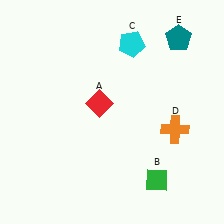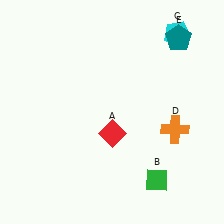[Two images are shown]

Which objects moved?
The objects that moved are: the red diamond (A), the cyan pentagon (C).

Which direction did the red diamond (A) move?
The red diamond (A) moved down.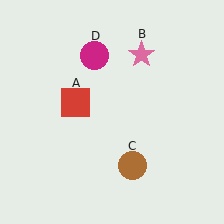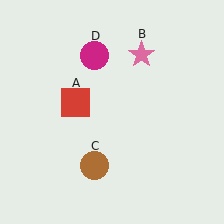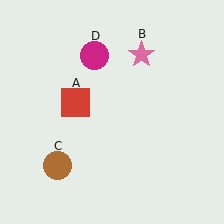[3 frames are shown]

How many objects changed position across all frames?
1 object changed position: brown circle (object C).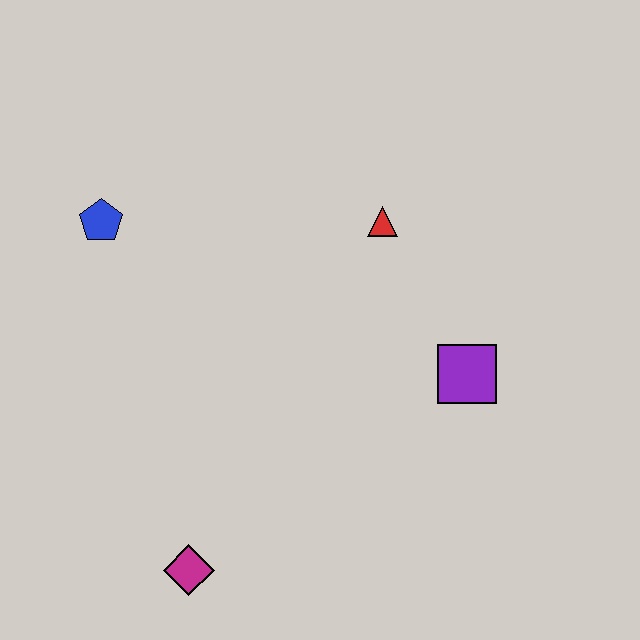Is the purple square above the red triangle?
No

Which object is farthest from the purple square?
The blue pentagon is farthest from the purple square.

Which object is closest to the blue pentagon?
The red triangle is closest to the blue pentagon.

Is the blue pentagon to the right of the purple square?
No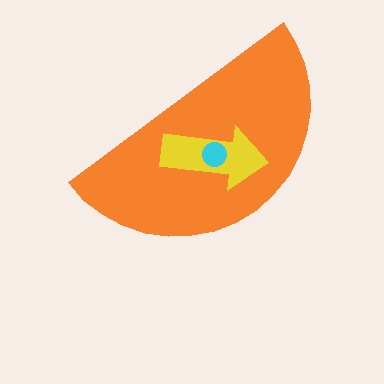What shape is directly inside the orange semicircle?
The yellow arrow.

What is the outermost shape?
The orange semicircle.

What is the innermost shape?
The cyan circle.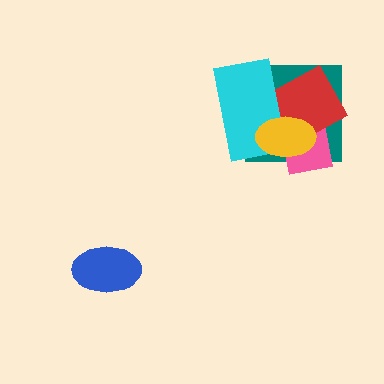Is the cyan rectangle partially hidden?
Yes, it is partially covered by another shape.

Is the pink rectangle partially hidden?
Yes, it is partially covered by another shape.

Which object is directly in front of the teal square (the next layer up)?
The pink rectangle is directly in front of the teal square.